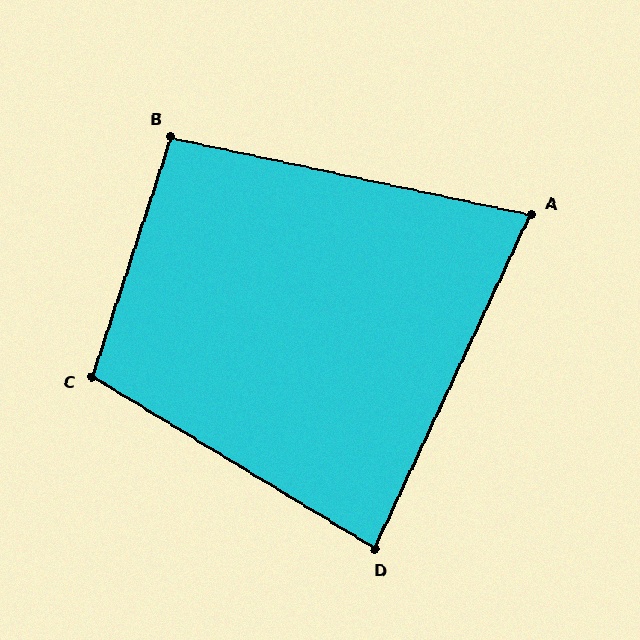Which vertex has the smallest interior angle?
A, at approximately 77 degrees.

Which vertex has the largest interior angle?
C, at approximately 103 degrees.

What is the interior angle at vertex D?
Approximately 84 degrees (acute).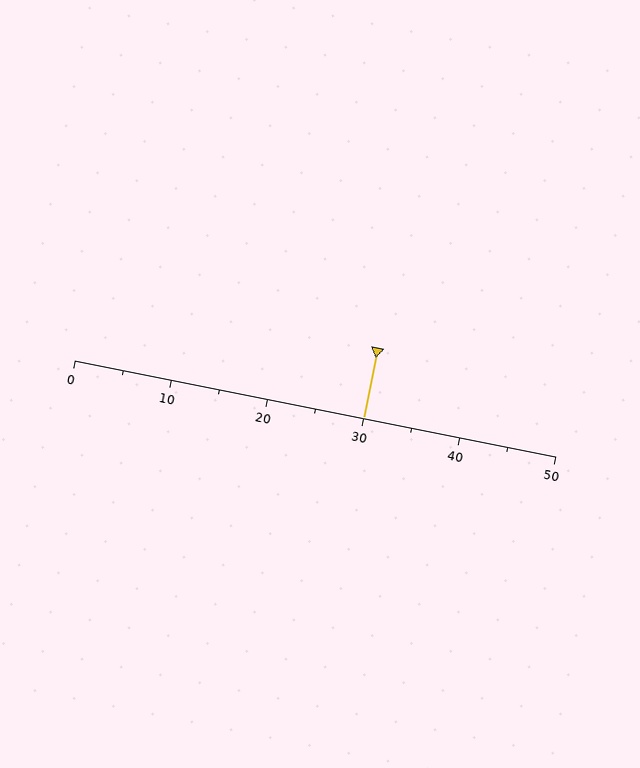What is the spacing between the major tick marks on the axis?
The major ticks are spaced 10 apart.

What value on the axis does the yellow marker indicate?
The marker indicates approximately 30.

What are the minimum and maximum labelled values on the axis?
The axis runs from 0 to 50.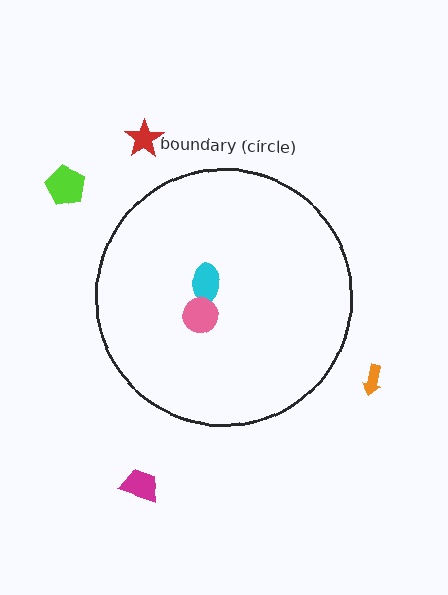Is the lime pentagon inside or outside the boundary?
Outside.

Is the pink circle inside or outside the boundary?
Inside.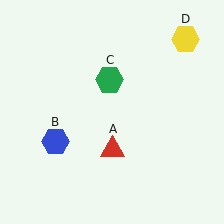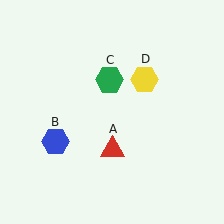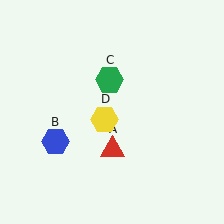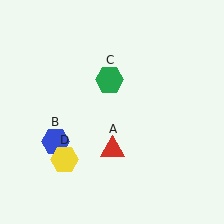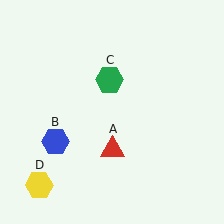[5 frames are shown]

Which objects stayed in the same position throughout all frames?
Red triangle (object A) and blue hexagon (object B) and green hexagon (object C) remained stationary.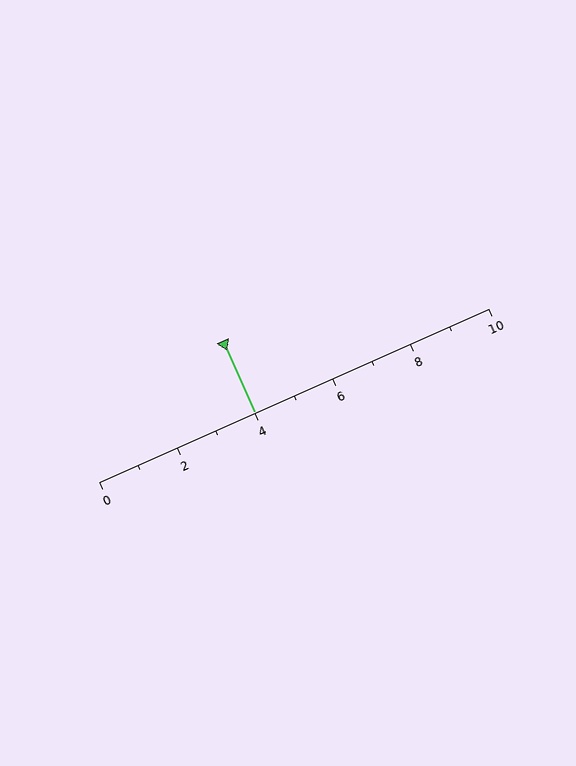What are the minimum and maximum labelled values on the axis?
The axis runs from 0 to 10.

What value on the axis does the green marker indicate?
The marker indicates approximately 4.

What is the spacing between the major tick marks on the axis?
The major ticks are spaced 2 apart.